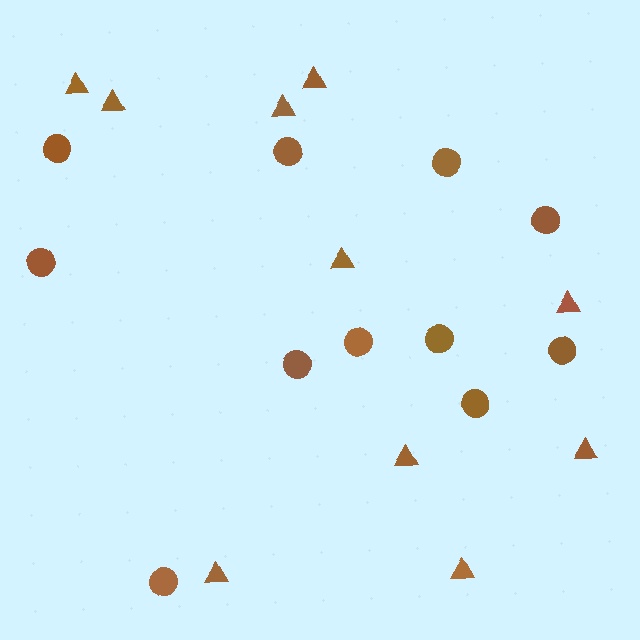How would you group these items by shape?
There are 2 groups: one group of triangles (10) and one group of circles (11).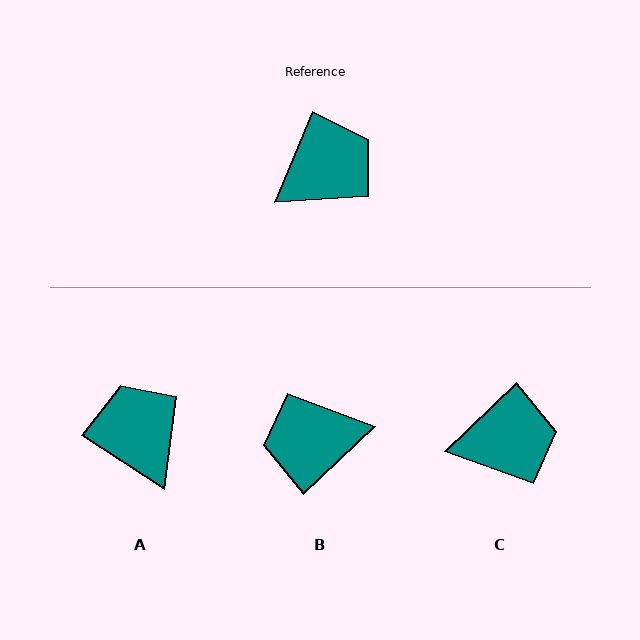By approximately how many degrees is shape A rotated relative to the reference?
Approximately 79 degrees counter-clockwise.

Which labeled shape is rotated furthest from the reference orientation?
B, about 156 degrees away.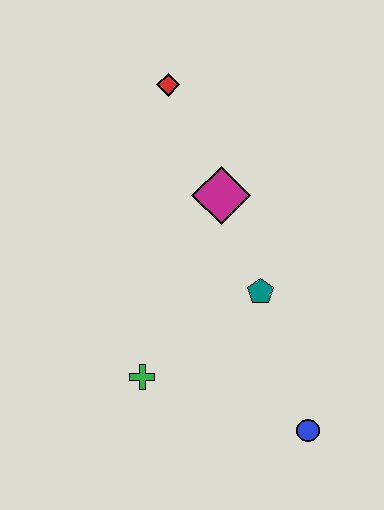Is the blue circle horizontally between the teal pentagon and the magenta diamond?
No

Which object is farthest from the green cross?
The red diamond is farthest from the green cross.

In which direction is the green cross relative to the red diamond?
The green cross is below the red diamond.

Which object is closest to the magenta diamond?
The teal pentagon is closest to the magenta diamond.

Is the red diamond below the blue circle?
No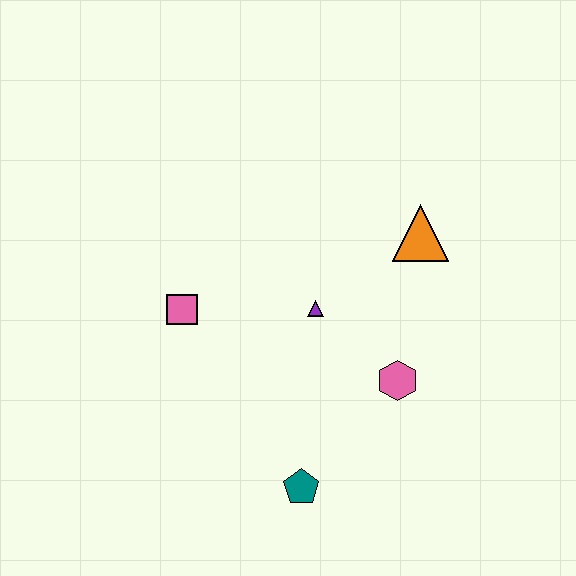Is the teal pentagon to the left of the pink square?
No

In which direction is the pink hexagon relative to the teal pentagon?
The pink hexagon is above the teal pentagon.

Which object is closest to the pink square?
The purple triangle is closest to the pink square.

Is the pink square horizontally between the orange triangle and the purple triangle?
No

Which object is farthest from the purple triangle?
The teal pentagon is farthest from the purple triangle.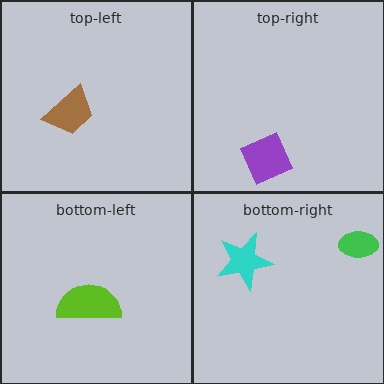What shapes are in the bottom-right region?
The cyan star, the green ellipse.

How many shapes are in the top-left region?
1.